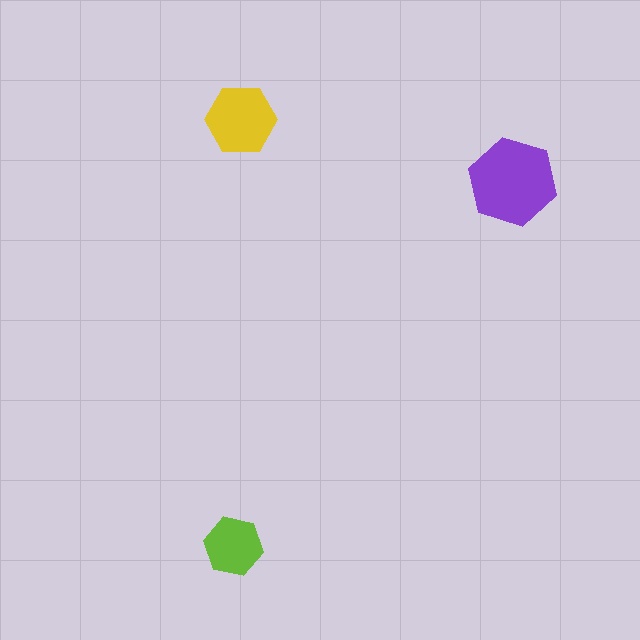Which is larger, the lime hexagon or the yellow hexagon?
The yellow one.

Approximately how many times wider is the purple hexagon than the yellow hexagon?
About 1.5 times wider.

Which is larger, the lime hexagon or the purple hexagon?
The purple one.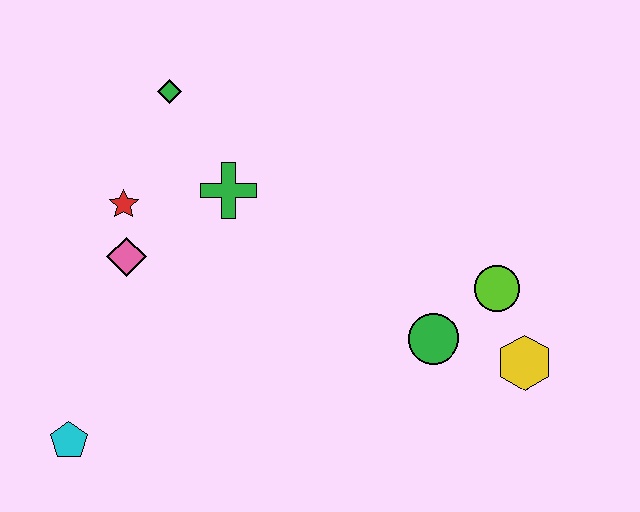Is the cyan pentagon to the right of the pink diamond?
No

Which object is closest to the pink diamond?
The red star is closest to the pink diamond.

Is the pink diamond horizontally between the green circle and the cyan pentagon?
Yes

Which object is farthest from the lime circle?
The cyan pentagon is farthest from the lime circle.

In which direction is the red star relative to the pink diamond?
The red star is above the pink diamond.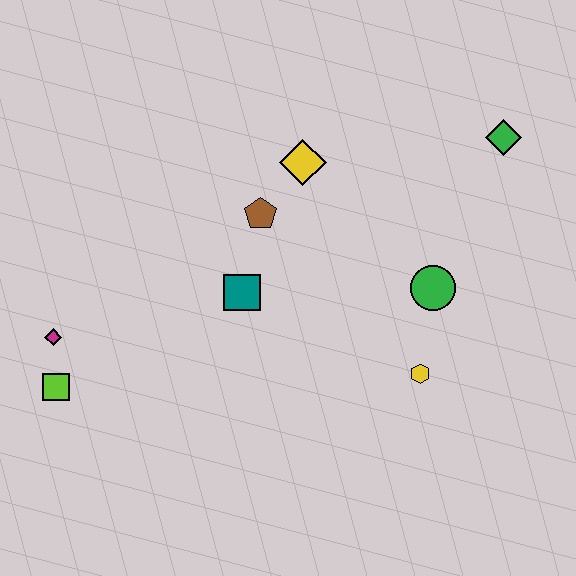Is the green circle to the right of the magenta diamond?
Yes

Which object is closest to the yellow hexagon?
The green circle is closest to the yellow hexagon.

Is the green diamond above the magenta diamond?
Yes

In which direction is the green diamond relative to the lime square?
The green diamond is to the right of the lime square.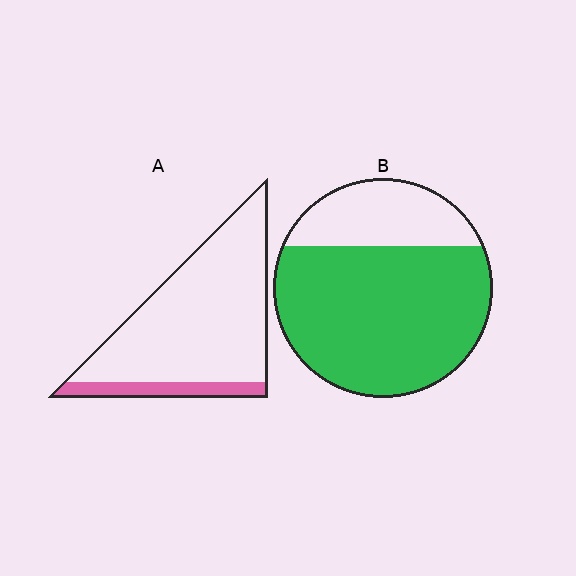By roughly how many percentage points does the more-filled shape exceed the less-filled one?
By roughly 60 percentage points (B over A).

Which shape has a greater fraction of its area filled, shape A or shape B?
Shape B.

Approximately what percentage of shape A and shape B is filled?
A is approximately 15% and B is approximately 75%.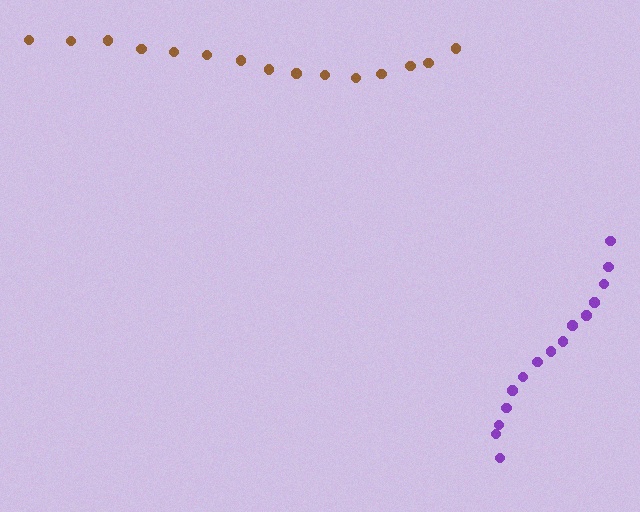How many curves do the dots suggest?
There are 2 distinct paths.